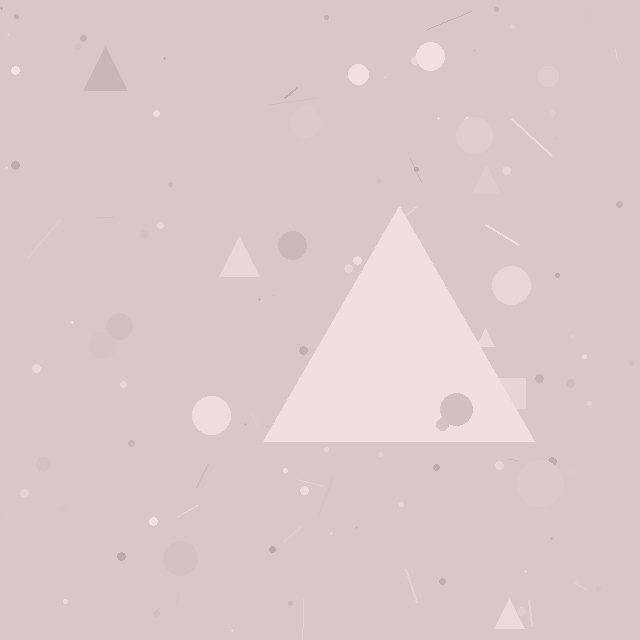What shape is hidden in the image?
A triangle is hidden in the image.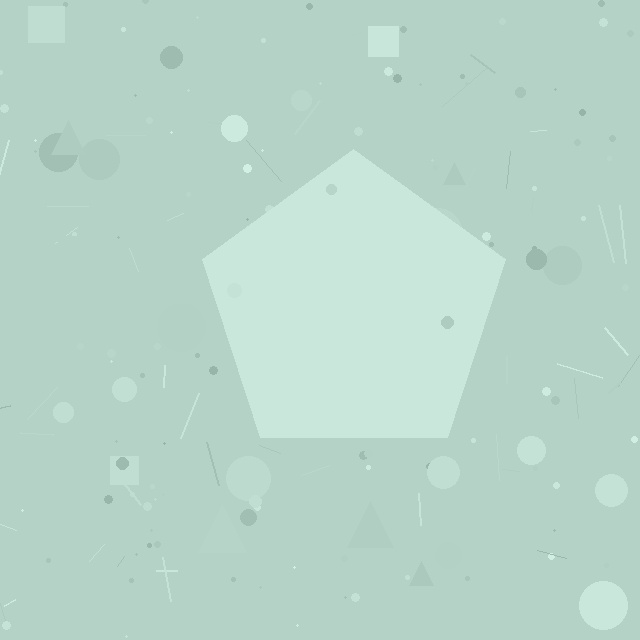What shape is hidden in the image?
A pentagon is hidden in the image.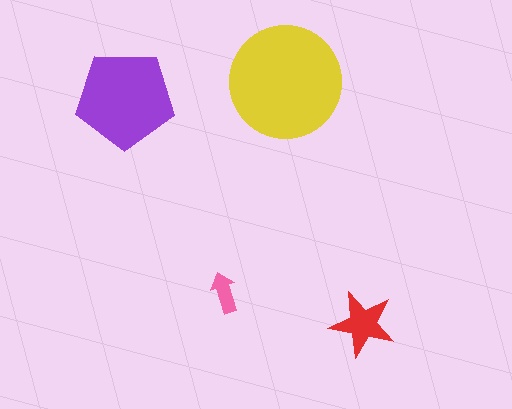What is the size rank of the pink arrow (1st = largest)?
4th.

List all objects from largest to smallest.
The yellow circle, the purple pentagon, the red star, the pink arrow.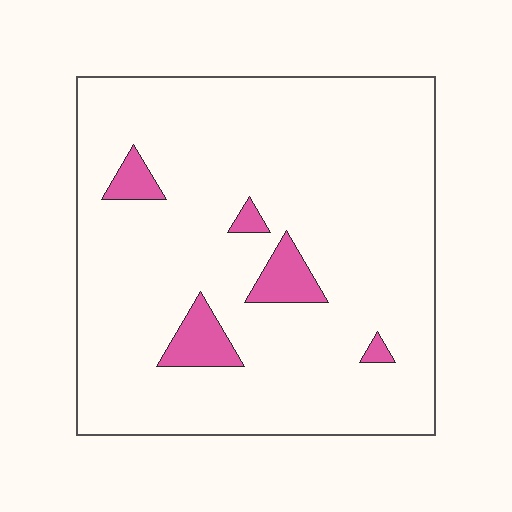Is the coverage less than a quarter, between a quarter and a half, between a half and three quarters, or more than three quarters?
Less than a quarter.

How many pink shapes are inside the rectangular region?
5.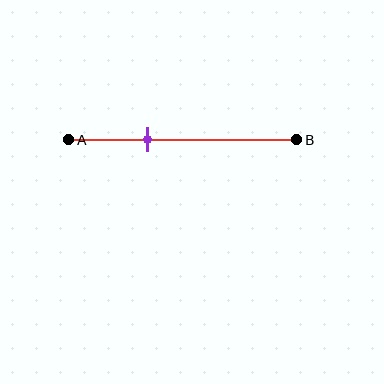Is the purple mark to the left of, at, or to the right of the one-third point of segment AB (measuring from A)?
The purple mark is approximately at the one-third point of segment AB.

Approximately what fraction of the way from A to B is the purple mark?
The purple mark is approximately 35% of the way from A to B.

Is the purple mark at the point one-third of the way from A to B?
Yes, the mark is approximately at the one-third point.